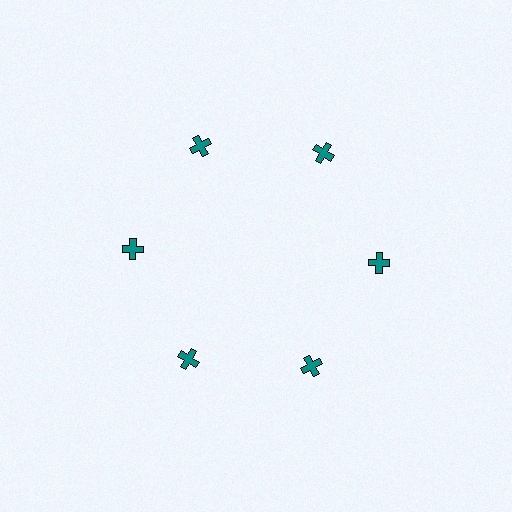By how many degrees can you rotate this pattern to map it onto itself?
The pattern maps onto itself every 60 degrees of rotation.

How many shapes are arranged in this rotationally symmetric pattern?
There are 6 shapes, arranged in 6 groups of 1.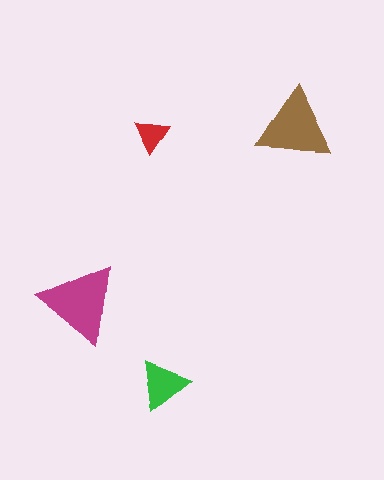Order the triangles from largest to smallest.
the magenta one, the brown one, the green one, the red one.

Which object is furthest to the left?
The magenta triangle is leftmost.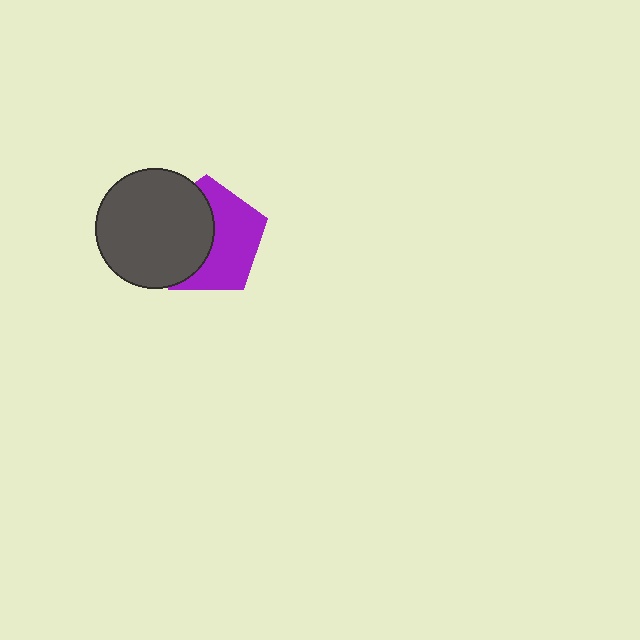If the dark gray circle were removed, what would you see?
You would see the complete purple pentagon.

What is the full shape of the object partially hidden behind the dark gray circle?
The partially hidden object is a purple pentagon.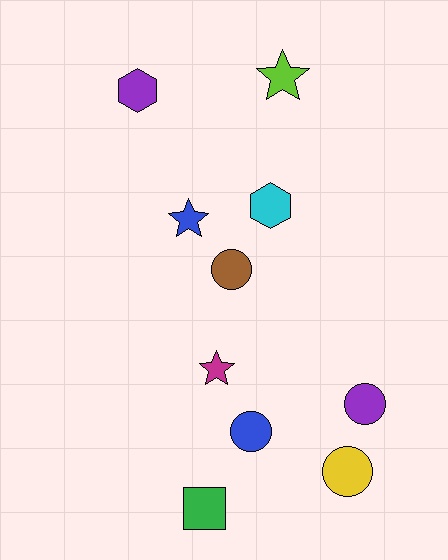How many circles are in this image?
There are 4 circles.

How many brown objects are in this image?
There is 1 brown object.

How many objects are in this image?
There are 10 objects.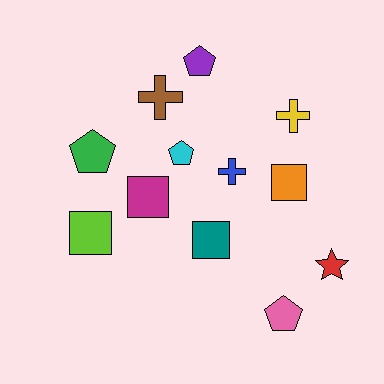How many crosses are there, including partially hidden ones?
There are 3 crosses.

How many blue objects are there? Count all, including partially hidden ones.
There is 1 blue object.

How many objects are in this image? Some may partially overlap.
There are 12 objects.